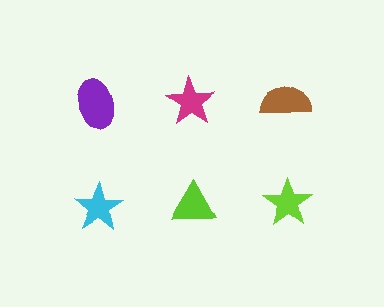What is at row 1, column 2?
A magenta star.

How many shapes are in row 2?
3 shapes.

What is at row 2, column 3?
A lime star.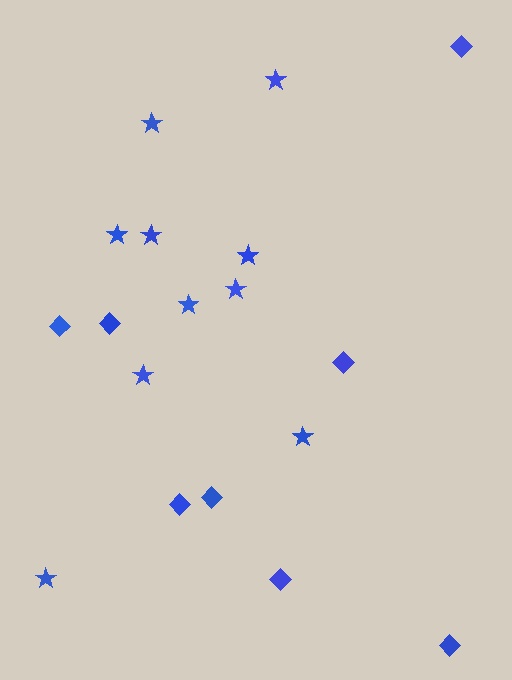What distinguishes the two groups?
There are 2 groups: one group of diamonds (8) and one group of stars (10).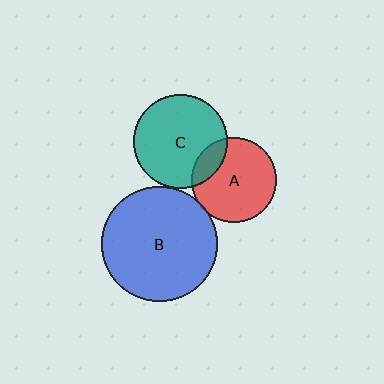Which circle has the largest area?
Circle B (blue).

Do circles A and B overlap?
Yes.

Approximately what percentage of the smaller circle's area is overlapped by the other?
Approximately 5%.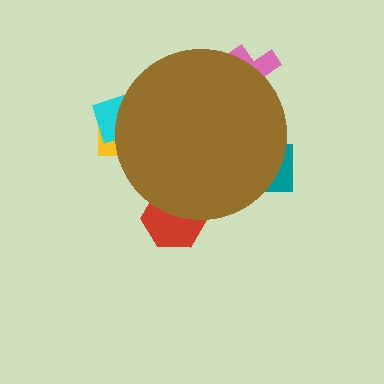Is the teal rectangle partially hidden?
Yes, the teal rectangle is partially hidden behind the brown circle.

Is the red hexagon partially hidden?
Yes, the red hexagon is partially hidden behind the brown circle.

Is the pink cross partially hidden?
Yes, the pink cross is partially hidden behind the brown circle.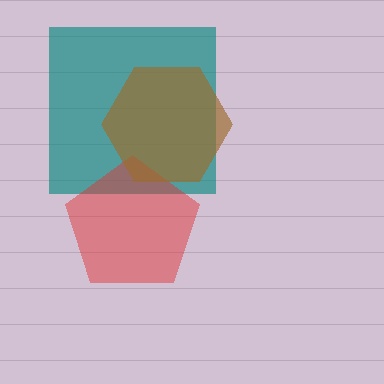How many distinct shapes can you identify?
There are 3 distinct shapes: a teal square, a red pentagon, a brown hexagon.